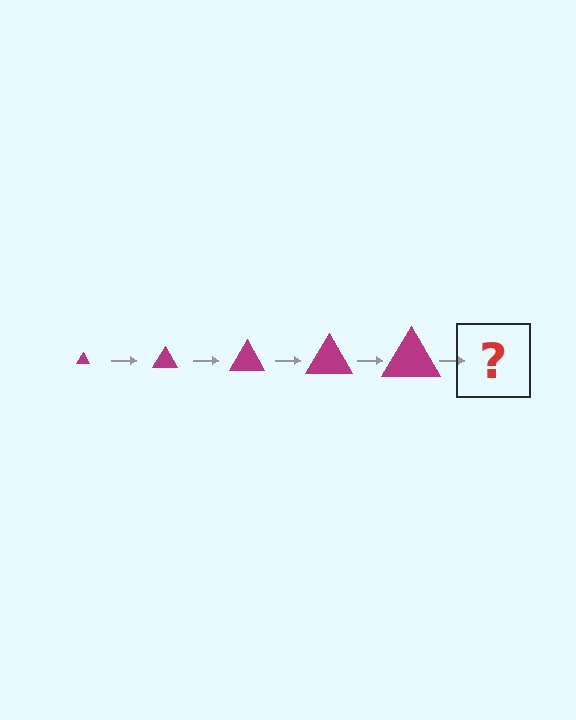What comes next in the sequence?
The next element should be a magenta triangle, larger than the previous one.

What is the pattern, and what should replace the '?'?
The pattern is that the triangle gets progressively larger each step. The '?' should be a magenta triangle, larger than the previous one.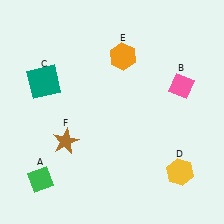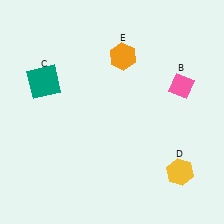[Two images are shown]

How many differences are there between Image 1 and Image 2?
There are 2 differences between the two images.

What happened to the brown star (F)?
The brown star (F) was removed in Image 2. It was in the bottom-left area of Image 1.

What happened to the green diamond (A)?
The green diamond (A) was removed in Image 2. It was in the bottom-left area of Image 1.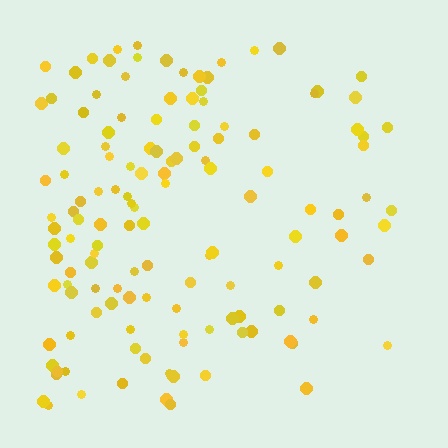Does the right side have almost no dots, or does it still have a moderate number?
Still a moderate number, just noticeably fewer than the left.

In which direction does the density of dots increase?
From right to left, with the left side densest.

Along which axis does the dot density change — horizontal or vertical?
Horizontal.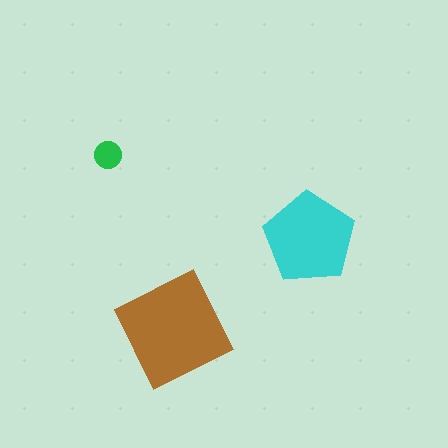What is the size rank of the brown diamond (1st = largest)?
1st.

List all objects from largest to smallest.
The brown diamond, the cyan pentagon, the green circle.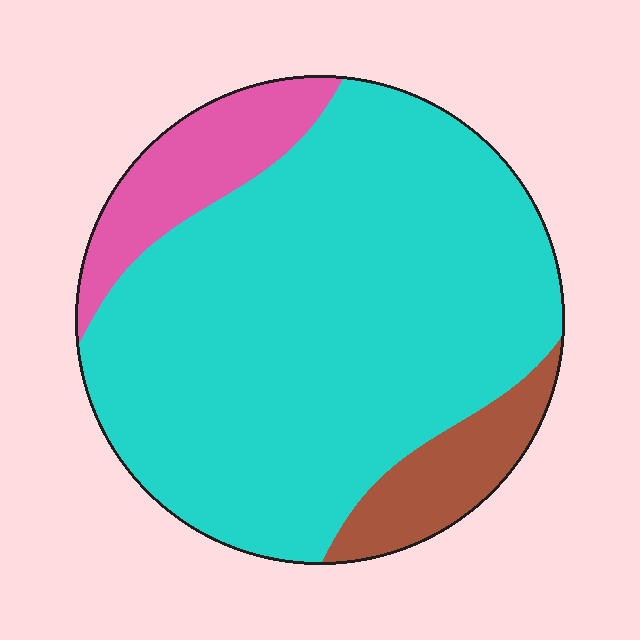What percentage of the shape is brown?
Brown takes up about one tenth (1/10) of the shape.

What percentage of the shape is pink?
Pink covers 12% of the shape.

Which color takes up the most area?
Cyan, at roughly 80%.